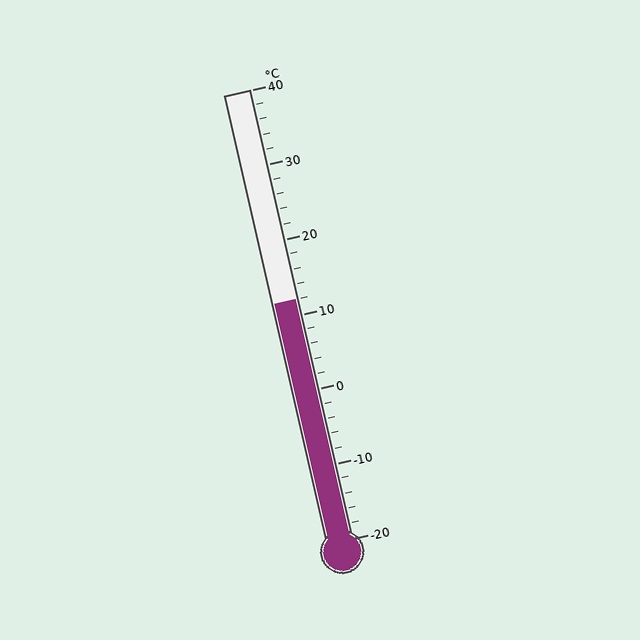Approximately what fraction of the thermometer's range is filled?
The thermometer is filled to approximately 55% of its range.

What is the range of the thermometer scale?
The thermometer scale ranges from -20°C to 40°C.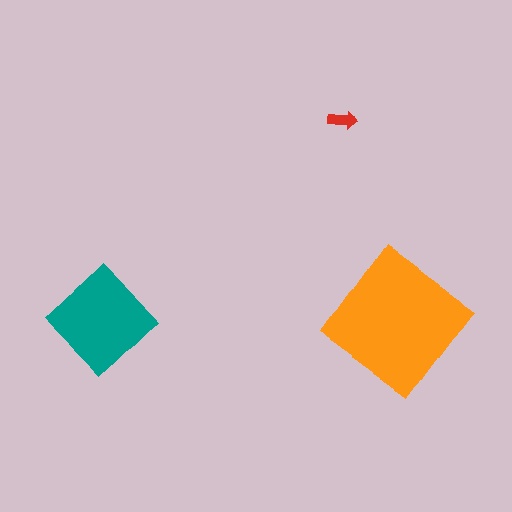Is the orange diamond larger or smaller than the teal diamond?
Larger.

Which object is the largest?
The orange diamond.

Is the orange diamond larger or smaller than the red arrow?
Larger.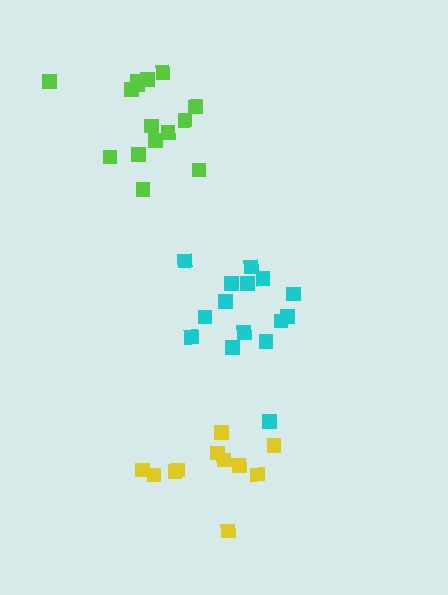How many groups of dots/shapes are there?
There are 3 groups.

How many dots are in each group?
Group 1: 11 dots, Group 2: 15 dots, Group 3: 15 dots (41 total).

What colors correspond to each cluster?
The clusters are colored: yellow, lime, cyan.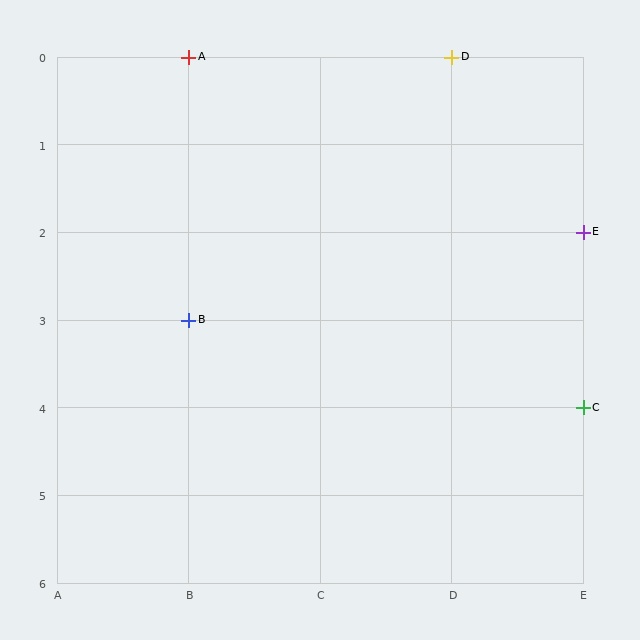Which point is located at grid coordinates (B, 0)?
Point A is at (B, 0).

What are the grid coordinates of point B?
Point B is at grid coordinates (B, 3).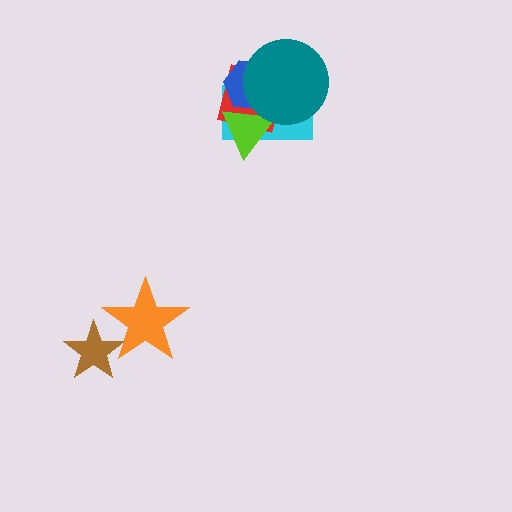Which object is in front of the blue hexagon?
The teal circle is in front of the blue hexagon.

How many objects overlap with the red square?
4 objects overlap with the red square.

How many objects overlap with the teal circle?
4 objects overlap with the teal circle.